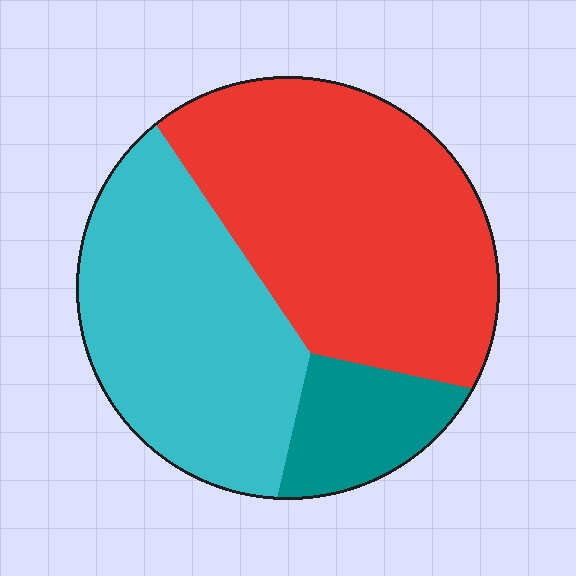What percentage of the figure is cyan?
Cyan takes up between a quarter and a half of the figure.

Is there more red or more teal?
Red.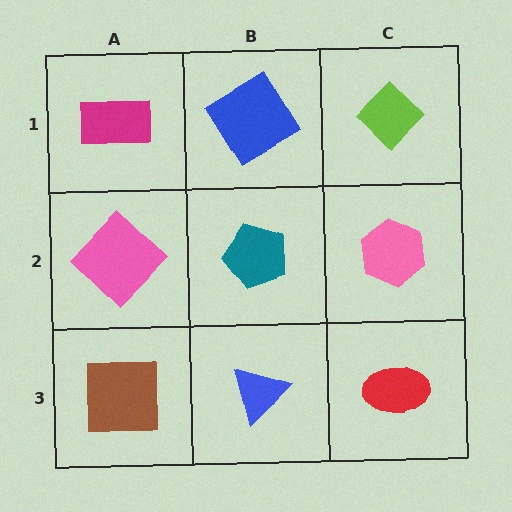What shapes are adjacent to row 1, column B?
A teal pentagon (row 2, column B), a magenta rectangle (row 1, column A), a lime diamond (row 1, column C).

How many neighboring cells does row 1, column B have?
3.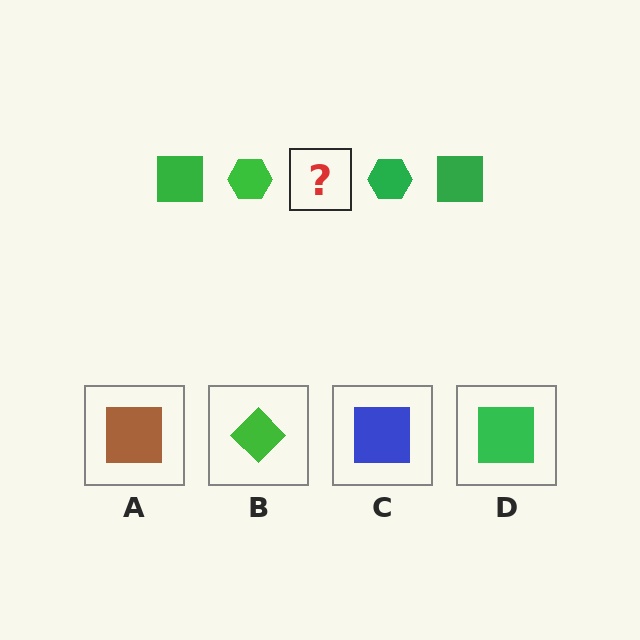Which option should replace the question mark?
Option D.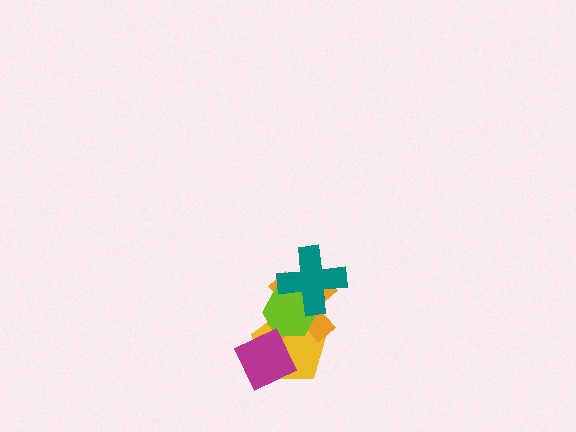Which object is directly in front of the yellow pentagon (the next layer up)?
The orange cross is directly in front of the yellow pentagon.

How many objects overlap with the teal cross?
2 objects overlap with the teal cross.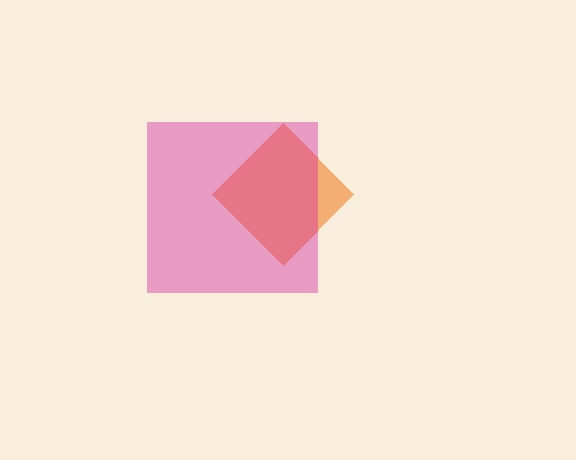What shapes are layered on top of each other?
The layered shapes are: an orange diamond, a magenta square.